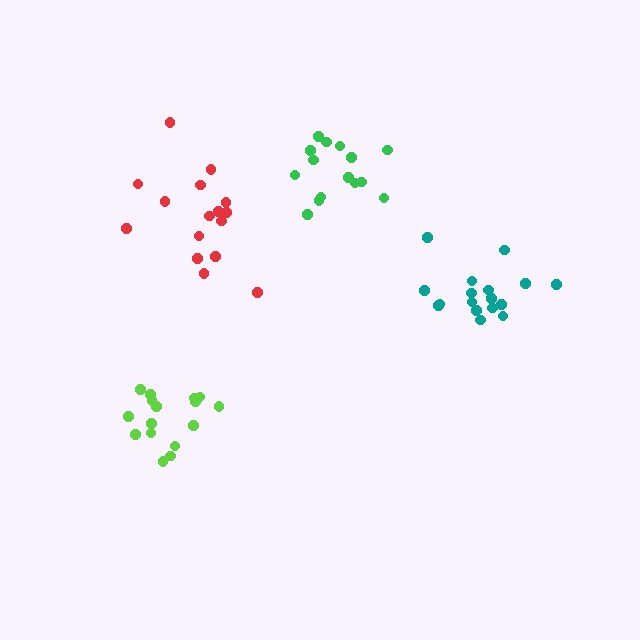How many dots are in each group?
Group 1: 15 dots, Group 2: 17 dots, Group 3: 16 dots, Group 4: 16 dots (64 total).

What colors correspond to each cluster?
The clusters are colored: green, teal, lime, red.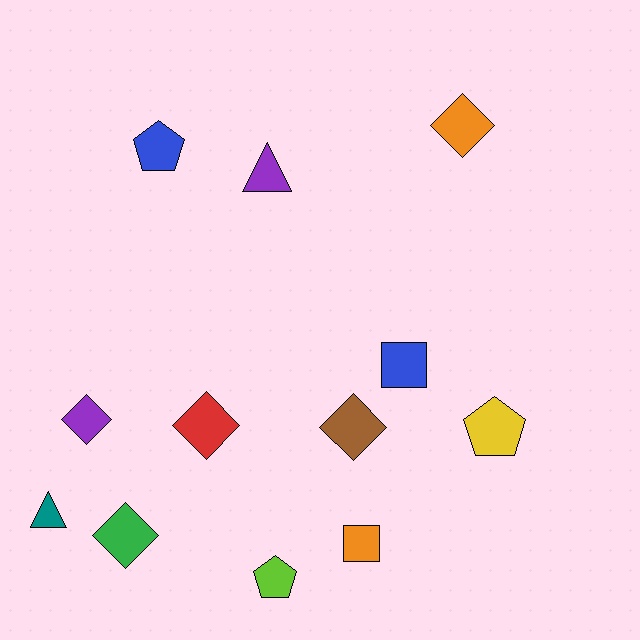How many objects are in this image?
There are 12 objects.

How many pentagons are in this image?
There are 3 pentagons.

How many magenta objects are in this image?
There are no magenta objects.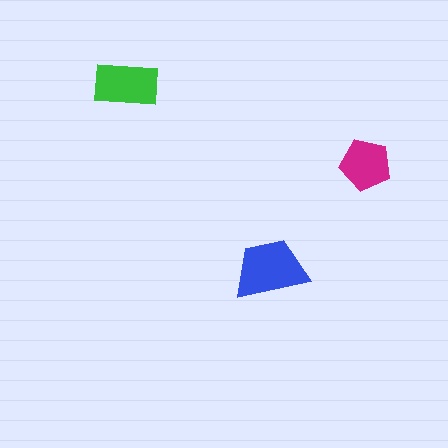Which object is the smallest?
The magenta pentagon.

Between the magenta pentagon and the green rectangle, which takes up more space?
The green rectangle.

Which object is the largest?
The blue trapezoid.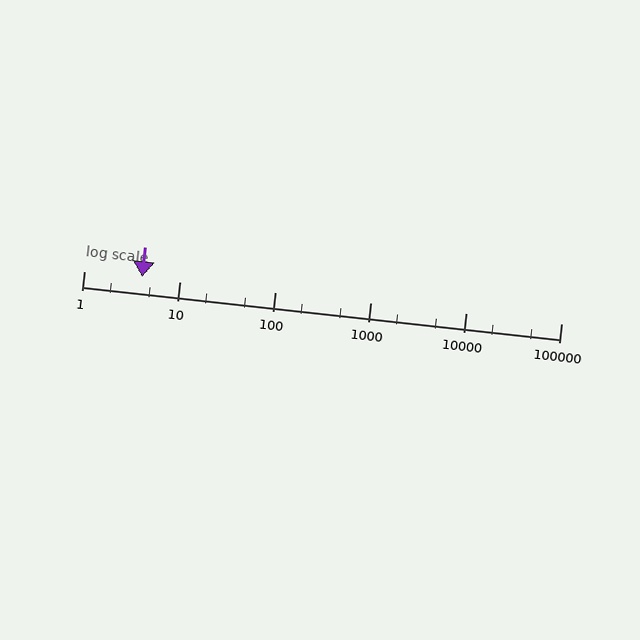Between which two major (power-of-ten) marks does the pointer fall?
The pointer is between 1 and 10.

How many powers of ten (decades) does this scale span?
The scale spans 5 decades, from 1 to 100000.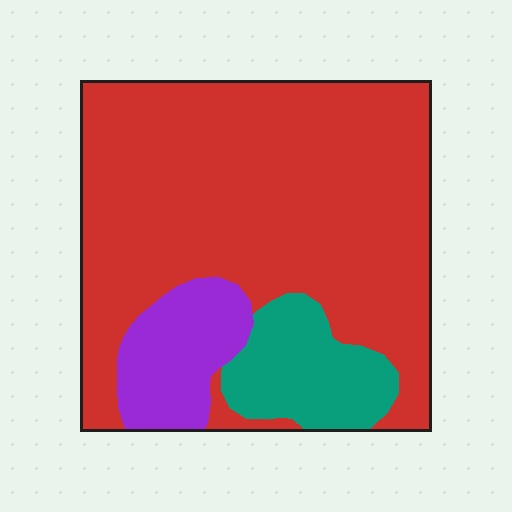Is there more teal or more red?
Red.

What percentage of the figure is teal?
Teal covers roughly 15% of the figure.